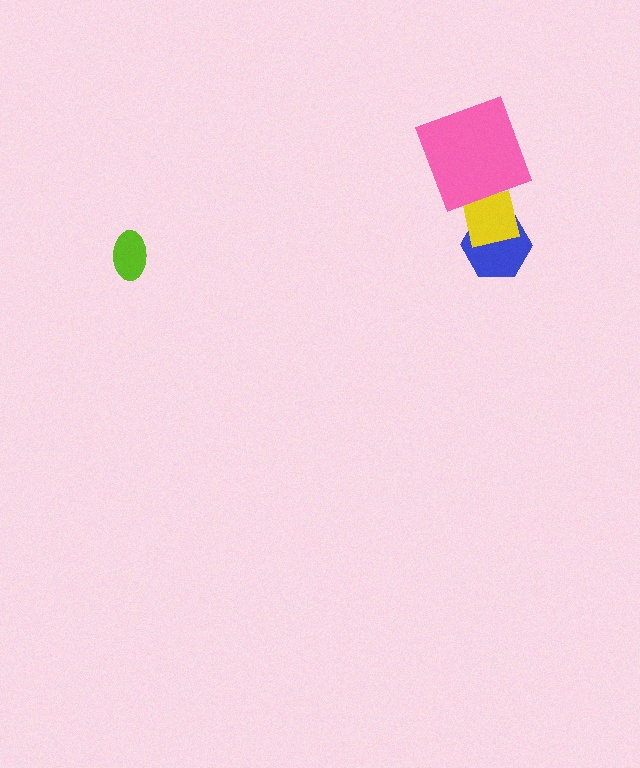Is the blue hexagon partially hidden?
Yes, it is partially covered by another shape.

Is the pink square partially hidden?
No, no other shape covers it.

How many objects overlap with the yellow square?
2 objects overlap with the yellow square.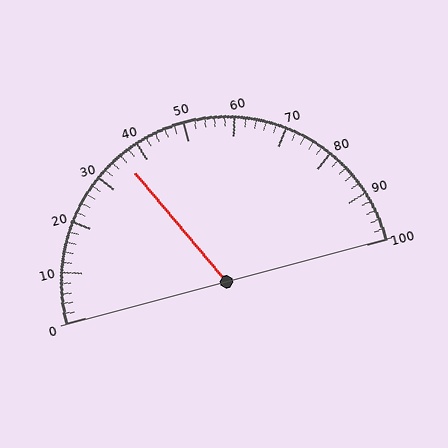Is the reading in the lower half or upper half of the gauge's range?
The reading is in the lower half of the range (0 to 100).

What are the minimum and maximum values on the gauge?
The gauge ranges from 0 to 100.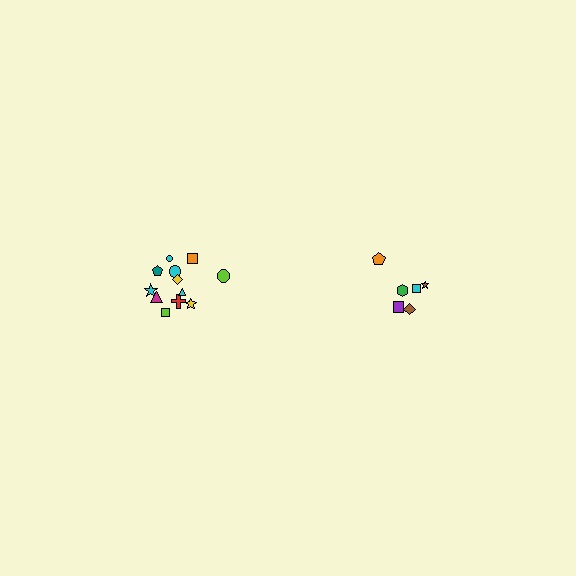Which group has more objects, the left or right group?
The left group.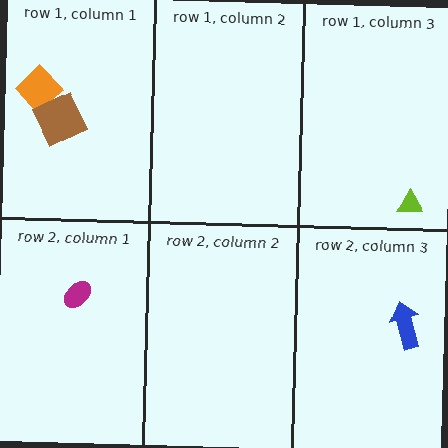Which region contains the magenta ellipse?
The row 2, column 1 region.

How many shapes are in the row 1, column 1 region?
2.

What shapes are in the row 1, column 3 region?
The lime triangle.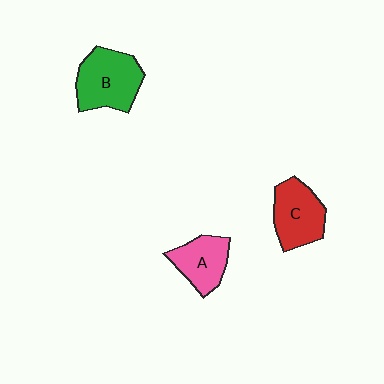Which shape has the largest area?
Shape B (green).